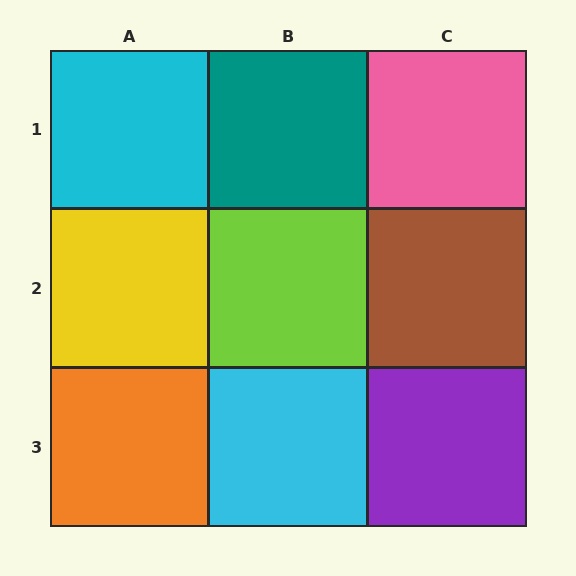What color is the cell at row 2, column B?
Lime.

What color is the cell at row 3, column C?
Purple.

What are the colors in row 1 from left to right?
Cyan, teal, pink.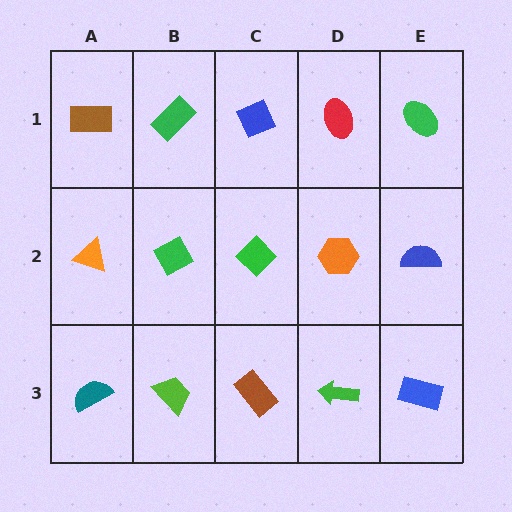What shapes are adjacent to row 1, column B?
A green diamond (row 2, column B), a brown rectangle (row 1, column A), a blue diamond (row 1, column C).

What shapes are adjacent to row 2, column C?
A blue diamond (row 1, column C), a brown rectangle (row 3, column C), a green diamond (row 2, column B), an orange hexagon (row 2, column D).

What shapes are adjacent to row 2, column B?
A green rectangle (row 1, column B), a lime trapezoid (row 3, column B), an orange triangle (row 2, column A), a green diamond (row 2, column C).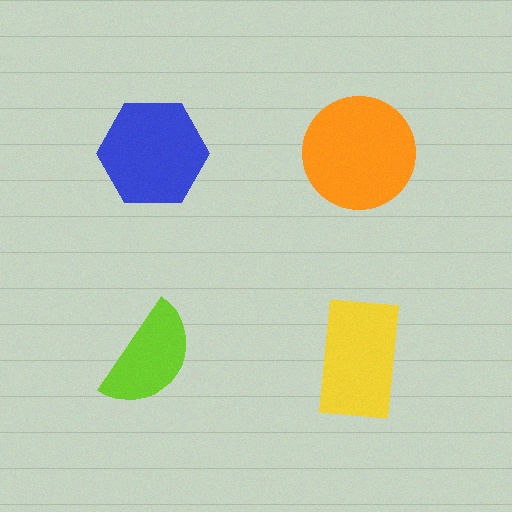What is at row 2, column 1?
A lime semicircle.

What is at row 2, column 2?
A yellow rectangle.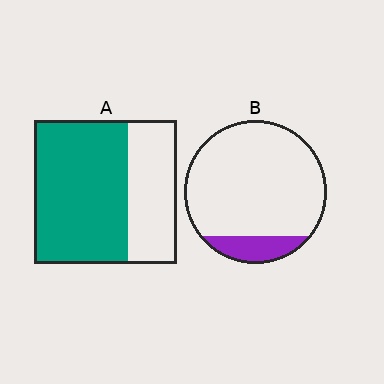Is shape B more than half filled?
No.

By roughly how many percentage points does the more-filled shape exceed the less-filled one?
By roughly 50 percentage points (A over B).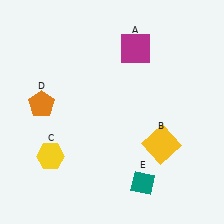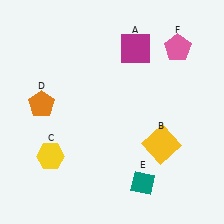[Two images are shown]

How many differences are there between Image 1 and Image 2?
There is 1 difference between the two images.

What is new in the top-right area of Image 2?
A pink pentagon (F) was added in the top-right area of Image 2.